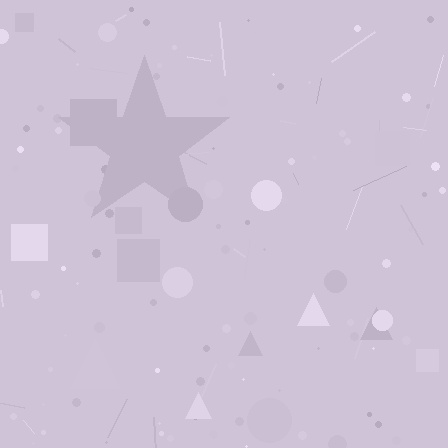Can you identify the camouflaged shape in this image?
The camouflaged shape is a star.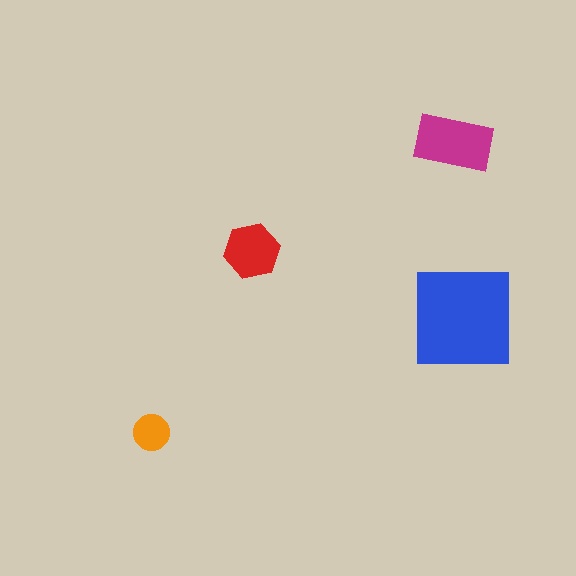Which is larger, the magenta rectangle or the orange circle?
The magenta rectangle.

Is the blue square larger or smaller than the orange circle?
Larger.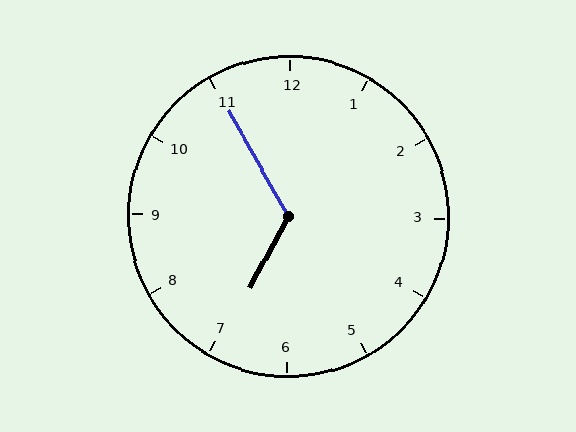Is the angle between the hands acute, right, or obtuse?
It is obtuse.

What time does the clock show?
6:55.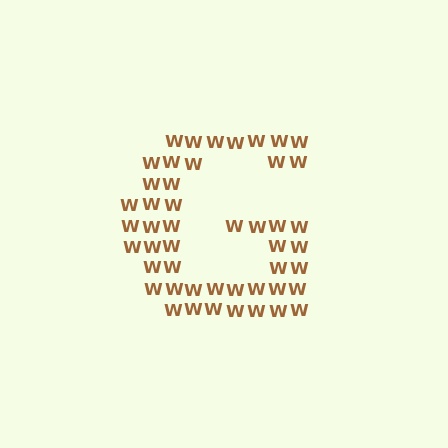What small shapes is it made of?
It is made of small letter W's.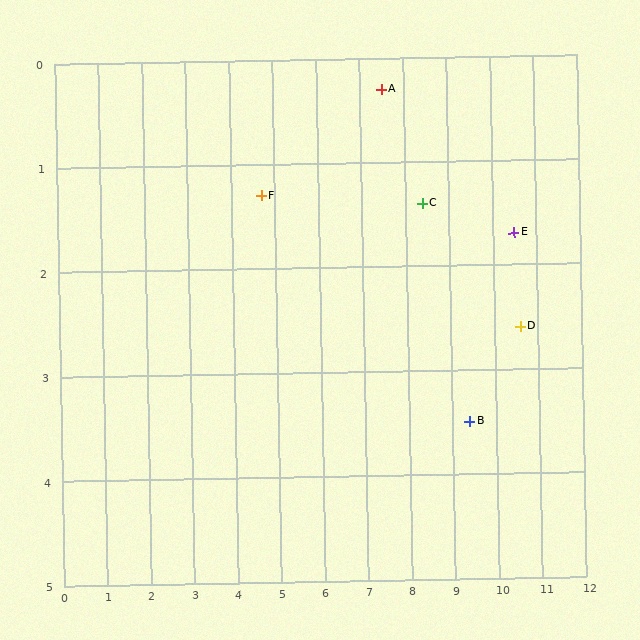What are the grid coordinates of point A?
Point A is at approximately (7.5, 0.3).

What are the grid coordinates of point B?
Point B is at approximately (9.4, 3.5).